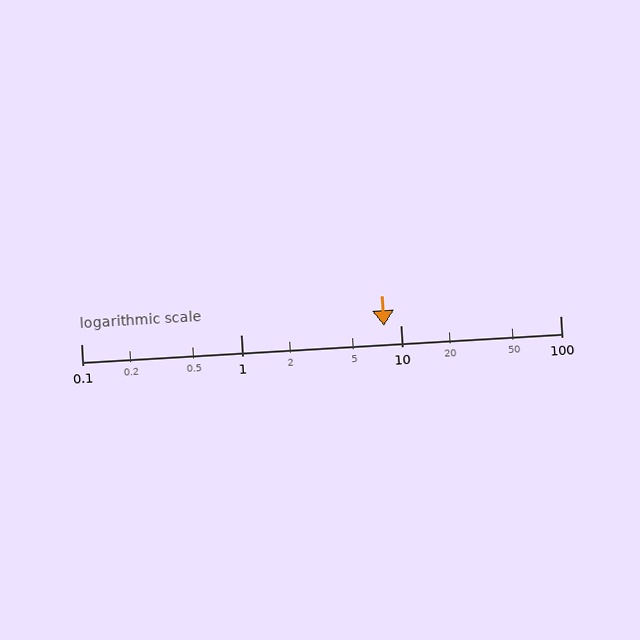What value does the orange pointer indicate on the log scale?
The pointer indicates approximately 7.9.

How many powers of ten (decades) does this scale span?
The scale spans 3 decades, from 0.1 to 100.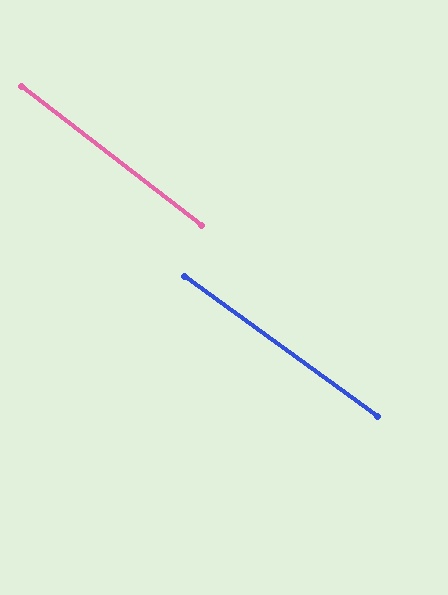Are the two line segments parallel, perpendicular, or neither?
Parallel — their directions differ by only 1.8°.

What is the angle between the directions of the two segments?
Approximately 2 degrees.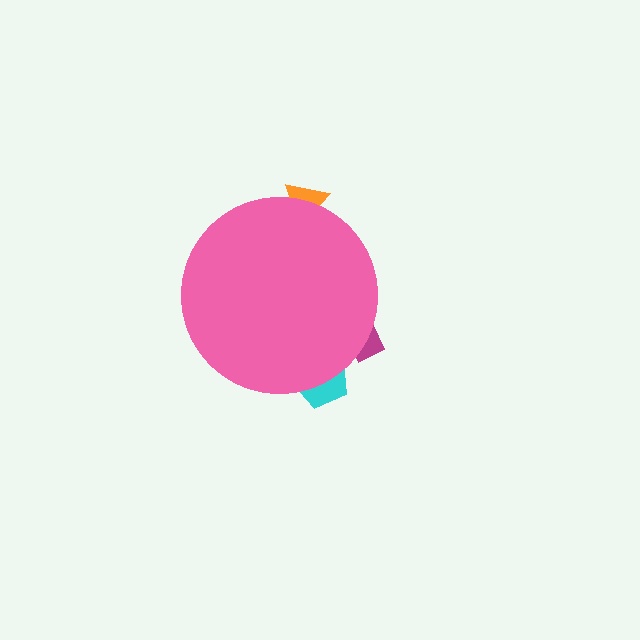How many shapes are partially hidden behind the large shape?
3 shapes are partially hidden.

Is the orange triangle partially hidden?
Yes, the orange triangle is partially hidden behind the pink circle.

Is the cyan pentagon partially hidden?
Yes, the cyan pentagon is partially hidden behind the pink circle.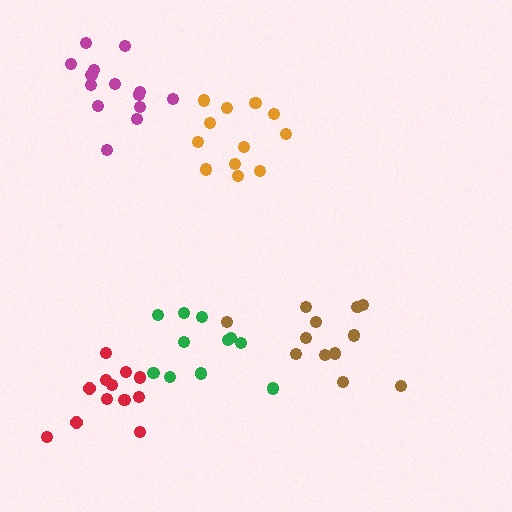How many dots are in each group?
Group 1: 12 dots, Group 2: 11 dots, Group 3: 12 dots, Group 4: 12 dots, Group 5: 14 dots (61 total).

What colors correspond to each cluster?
The clusters are colored: orange, green, brown, red, magenta.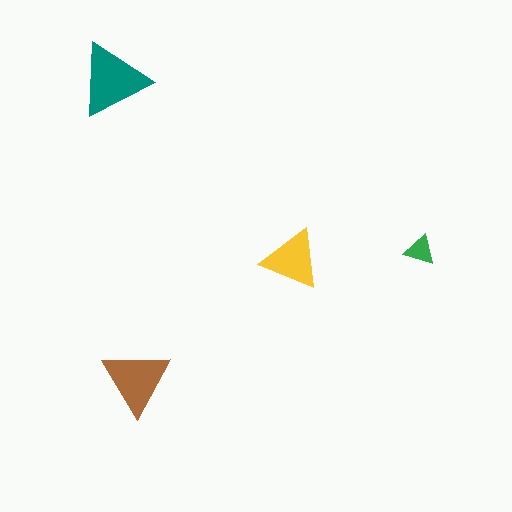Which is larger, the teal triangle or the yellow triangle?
The teal one.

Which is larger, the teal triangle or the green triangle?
The teal one.